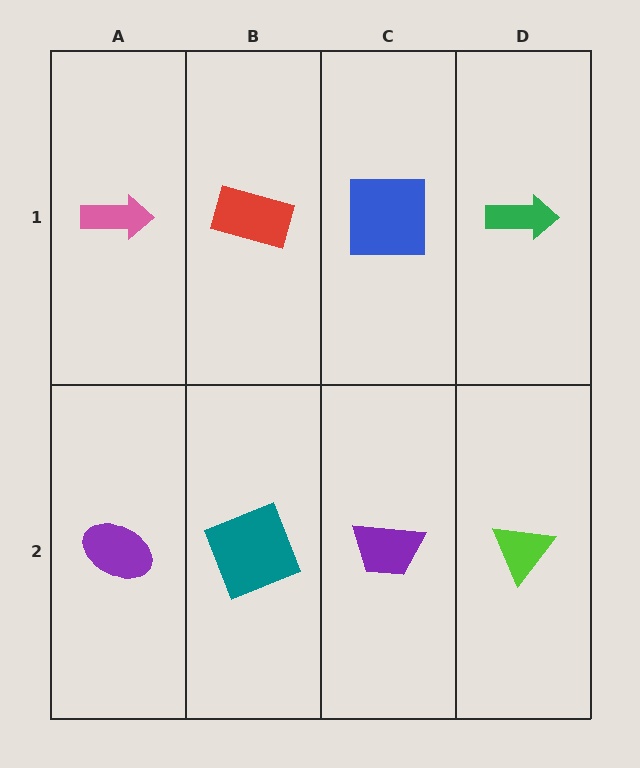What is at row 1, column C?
A blue square.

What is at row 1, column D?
A green arrow.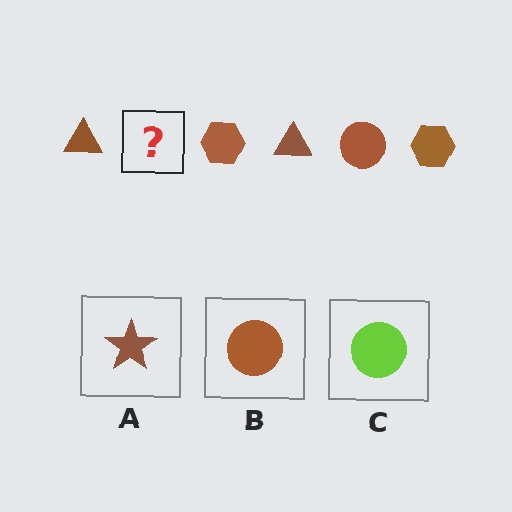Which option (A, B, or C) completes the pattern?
B.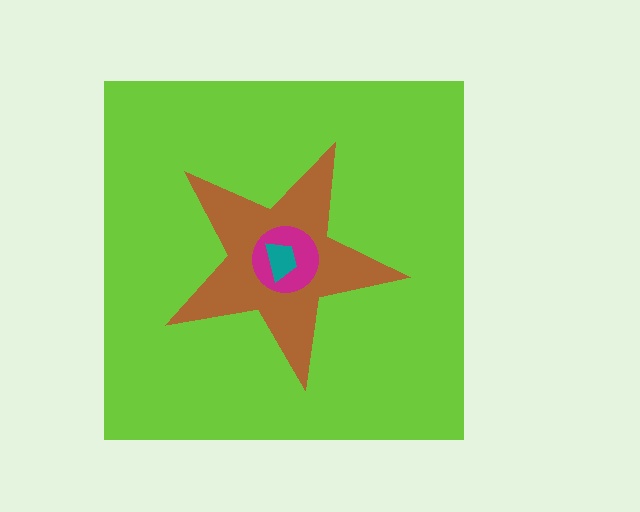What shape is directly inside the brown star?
The magenta circle.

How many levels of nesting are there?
4.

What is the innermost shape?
The teal trapezoid.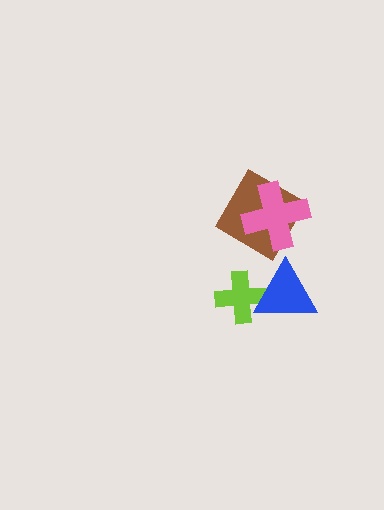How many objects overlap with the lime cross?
1 object overlaps with the lime cross.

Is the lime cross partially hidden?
Yes, it is partially covered by another shape.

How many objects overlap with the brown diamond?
1 object overlaps with the brown diamond.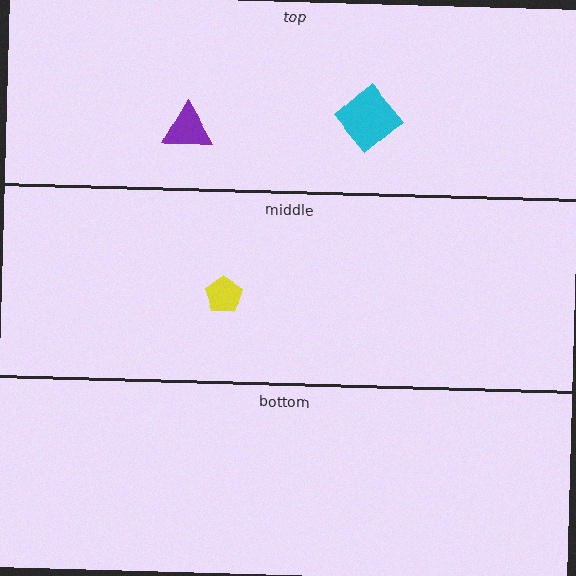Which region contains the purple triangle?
The top region.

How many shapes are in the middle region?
1.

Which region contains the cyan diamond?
The top region.